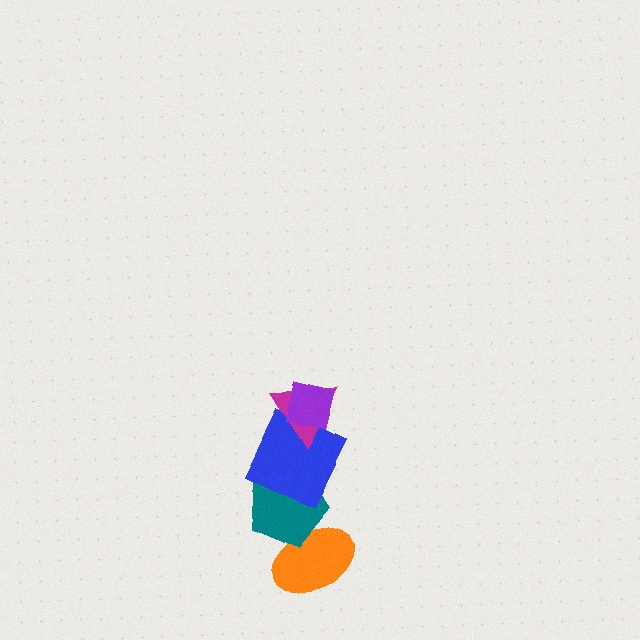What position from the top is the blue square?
The blue square is 3rd from the top.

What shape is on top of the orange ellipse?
The teal pentagon is on top of the orange ellipse.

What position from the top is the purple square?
The purple square is 1st from the top.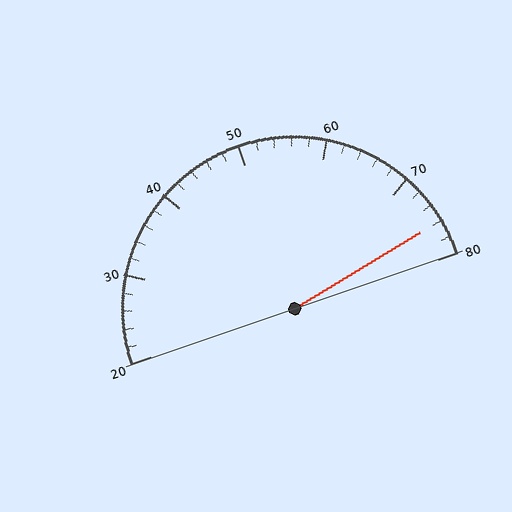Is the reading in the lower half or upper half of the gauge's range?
The reading is in the upper half of the range (20 to 80).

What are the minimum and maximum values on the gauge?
The gauge ranges from 20 to 80.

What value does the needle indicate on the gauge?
The needle indicates approximately 76.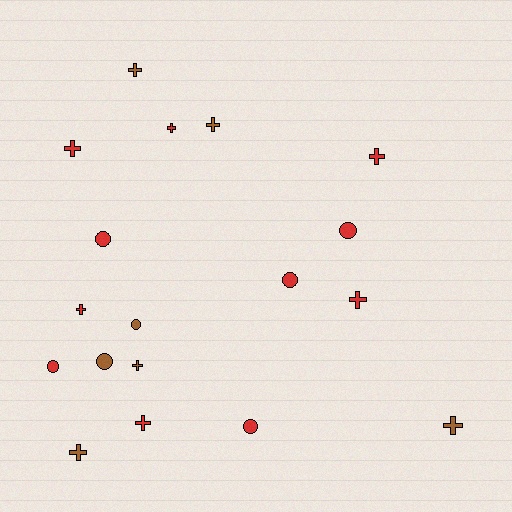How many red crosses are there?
There are 6 red crosses.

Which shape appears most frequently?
Cross, with 11 objects.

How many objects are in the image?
There are 18 objects.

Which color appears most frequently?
Red, with 11 objects.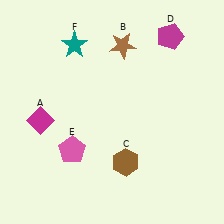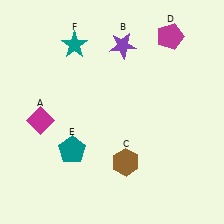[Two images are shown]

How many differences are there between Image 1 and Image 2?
There are 2 differences between the two images.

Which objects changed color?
B changed from brown to purple. E changed from pink to teal.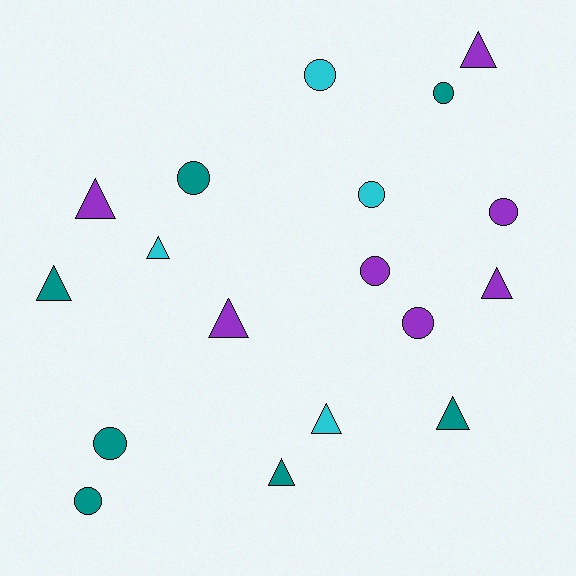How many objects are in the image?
There are 18 objects.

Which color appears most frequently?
Purple, with 7 objects.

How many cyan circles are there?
There are 2 cyan circles.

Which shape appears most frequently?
Triangle, with 9 objects.